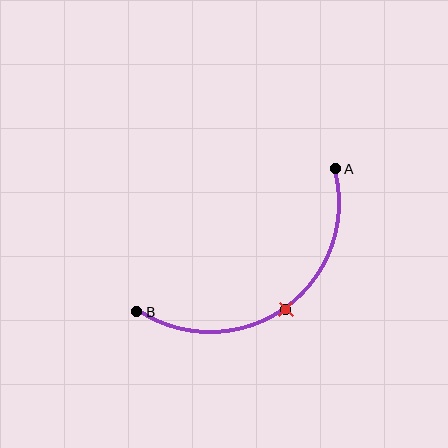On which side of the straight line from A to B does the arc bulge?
The arc bulges below and to the right of the straight line connecting A and B.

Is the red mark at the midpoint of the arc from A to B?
Yes. The red mark lies on the arc at equal arc-length from both A and B — it is the arc midpoint.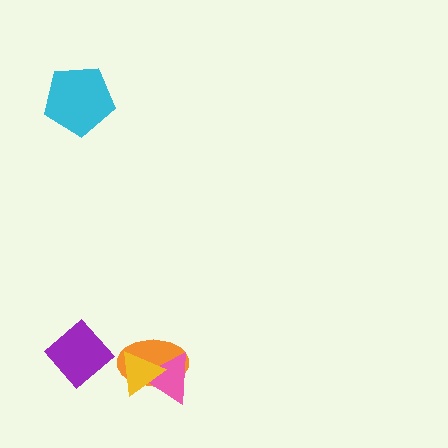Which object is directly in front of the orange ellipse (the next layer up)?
The pink triangle is directly in front of the orange ellipse.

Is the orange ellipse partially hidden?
Yes, it is partially covered by another shape.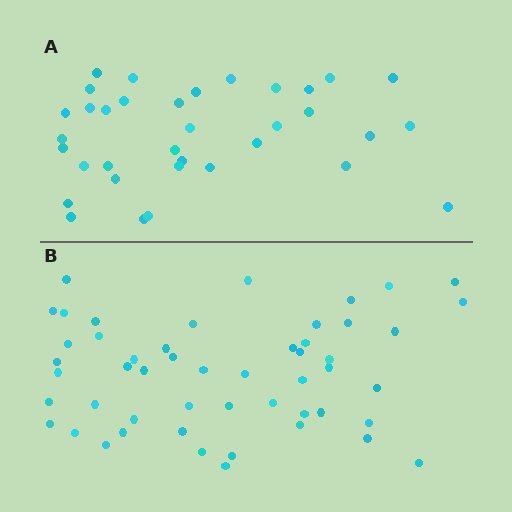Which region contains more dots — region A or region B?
Region B (the bottom region) has more dots.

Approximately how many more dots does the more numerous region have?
Region B has approximately 15 more dots than region A.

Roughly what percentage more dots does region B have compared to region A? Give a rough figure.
About 45% more.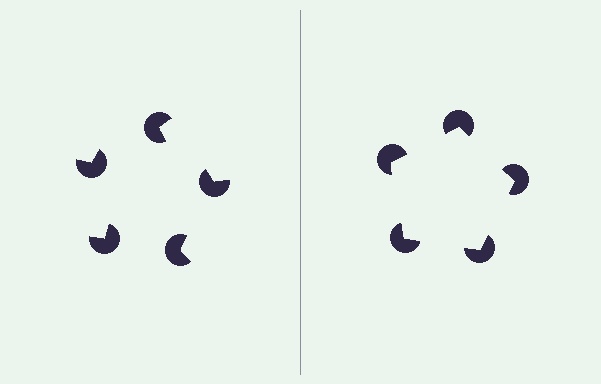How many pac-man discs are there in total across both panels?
10 — 5 on each side.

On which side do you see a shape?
An illusory pentagon appears on the right side. On the left side the wedge cuts are rotated, so no coherent shape forms.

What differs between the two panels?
The pac-man discs are positioned identically on both sides; only the wedge orientations differ. On the right they align to a pentagon; on the left they are misaligned.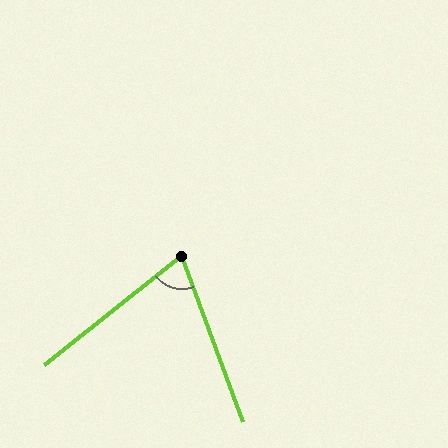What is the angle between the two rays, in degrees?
Approximately 72 degrees.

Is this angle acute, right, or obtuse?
It is acute.